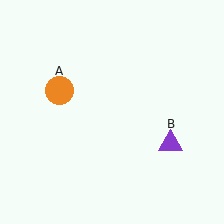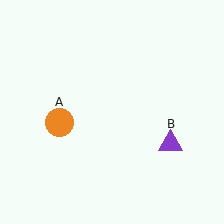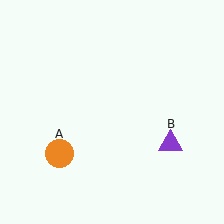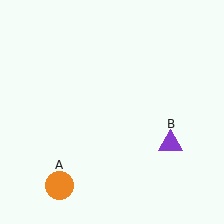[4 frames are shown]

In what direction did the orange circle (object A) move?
The orange circle (object A) moved down.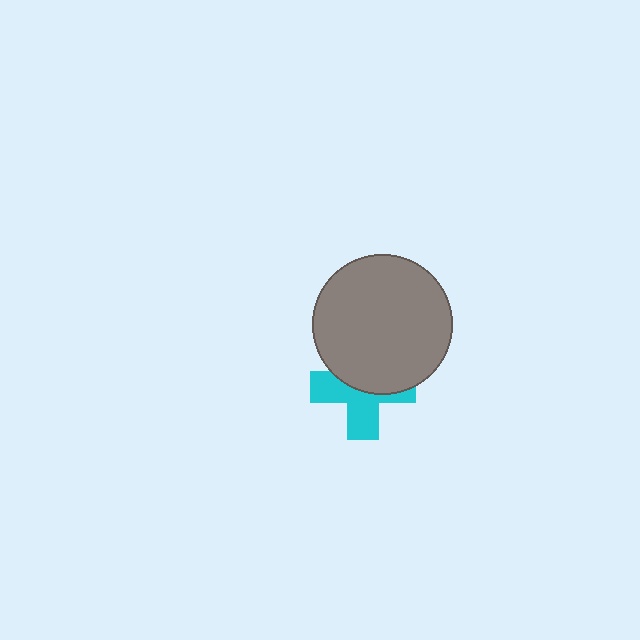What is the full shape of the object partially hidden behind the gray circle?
The partially hidden object is a cyan cross.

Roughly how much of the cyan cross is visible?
About half of it is visible (roughly 52%).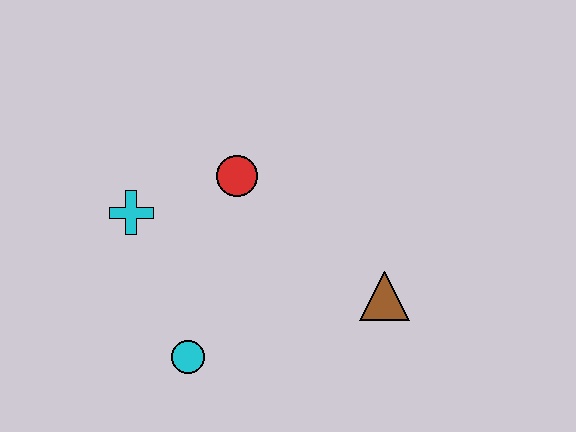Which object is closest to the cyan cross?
The red circle is closest to the cyan cross.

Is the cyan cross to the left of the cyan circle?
Yes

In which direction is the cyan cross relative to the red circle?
The cyan cross is to the left of the red circle.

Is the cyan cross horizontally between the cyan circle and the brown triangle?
No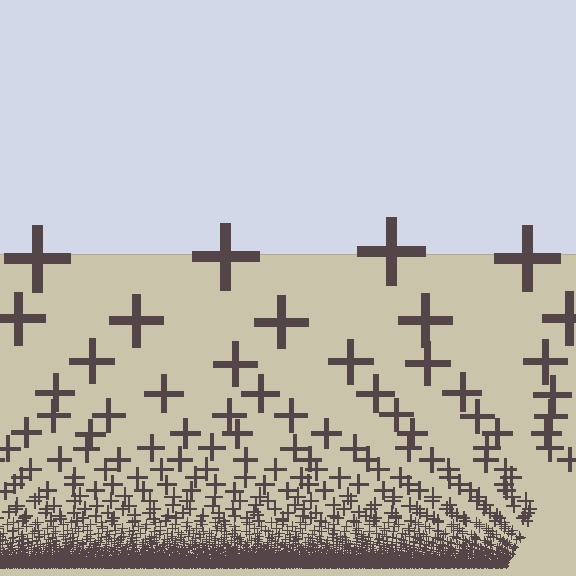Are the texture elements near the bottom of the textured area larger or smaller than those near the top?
Smaller. The gradient is inverted — elements near the bottom are smaller and denser.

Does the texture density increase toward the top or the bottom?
Density increases toward the bottom.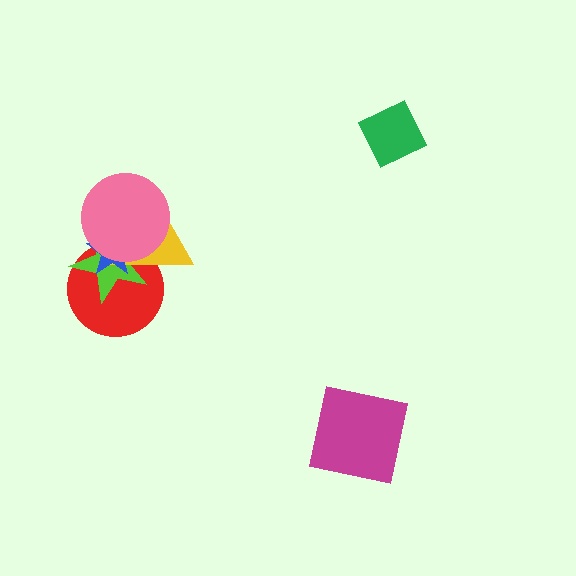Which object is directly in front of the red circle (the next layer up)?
The lime star is directly in front of the red circle.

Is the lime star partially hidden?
Yes, it is partially covered by another shape.